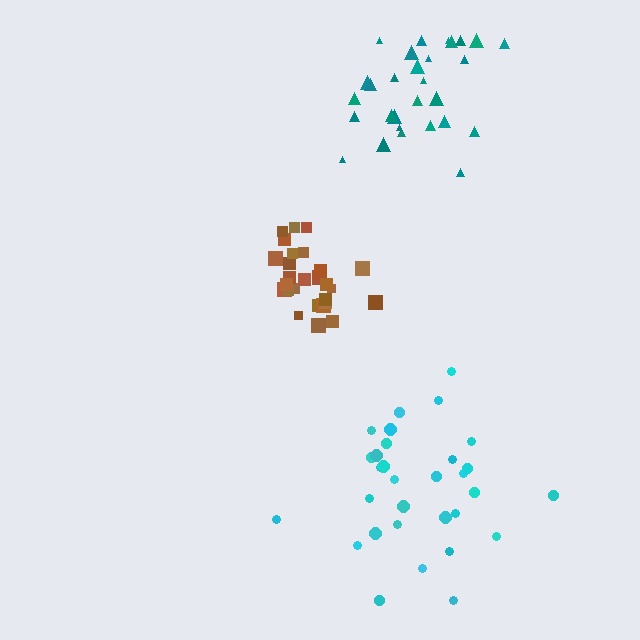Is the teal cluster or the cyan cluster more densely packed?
Teal.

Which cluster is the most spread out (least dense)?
Cyan.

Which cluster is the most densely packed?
Brown.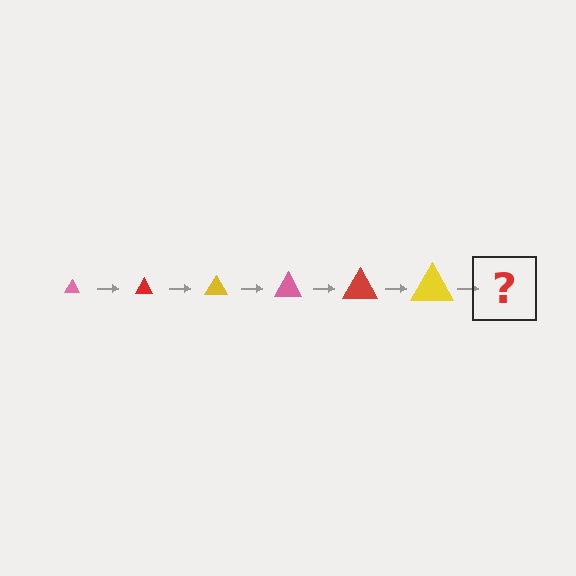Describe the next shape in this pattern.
It should be a pink triangle, larger than the previous one.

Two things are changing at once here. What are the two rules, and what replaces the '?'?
The two rules are that the triangle grows larger each step and the color cycles through pink, red, and yellow. The '?' should be a pink triangle, larger than the previous one.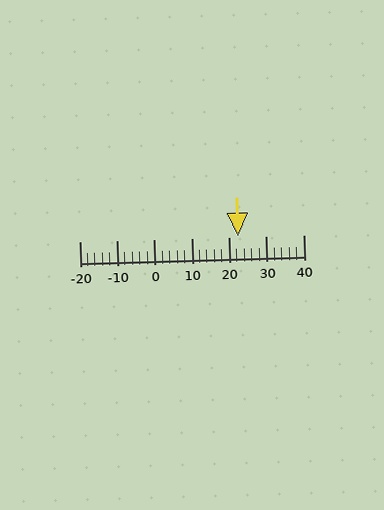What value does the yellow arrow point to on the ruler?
The yellow arrow points to approximately 22.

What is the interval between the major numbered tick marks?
The major tick marks are spaced 10 units apart.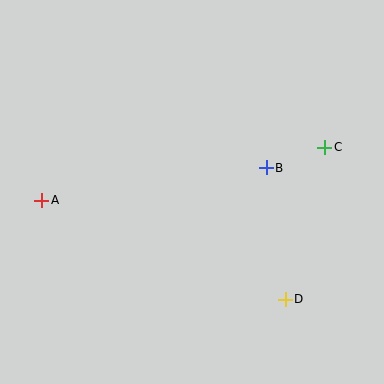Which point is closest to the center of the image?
Point B at (266, 168) is closest to the center.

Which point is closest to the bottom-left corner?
Point A is closest to the bottom-left corner.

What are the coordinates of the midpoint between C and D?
The midpoint between C and D is at (305, 223).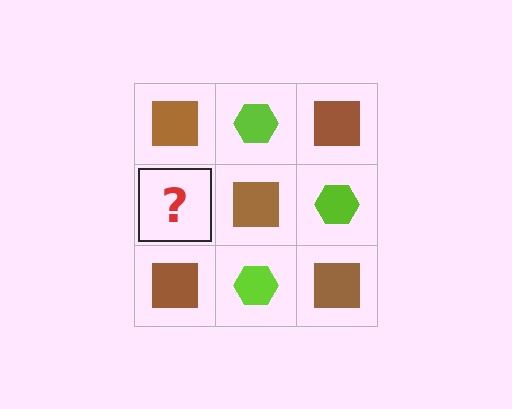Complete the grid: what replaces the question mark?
The question mark should be replaced with a lime hexagon.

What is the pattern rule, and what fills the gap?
The rule is that it alternates brown square and lime hexagon in a checkerboard pattern. The gap should be filled with a lime hexagon.